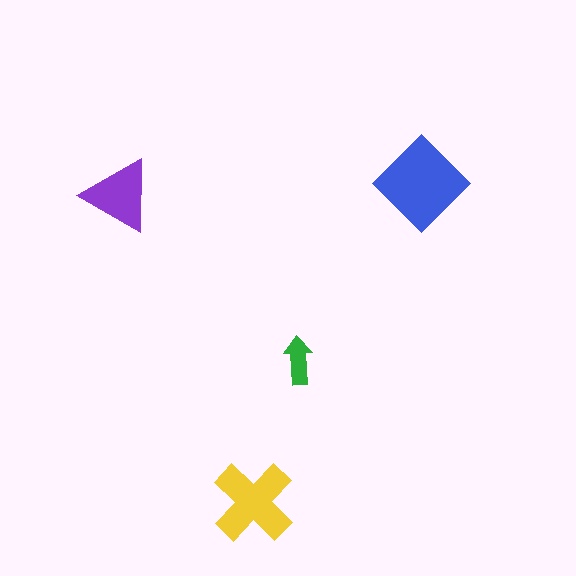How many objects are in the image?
There are 4 objects in the image.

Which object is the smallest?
The green arrow.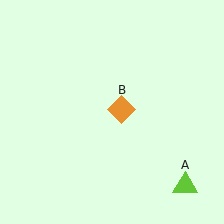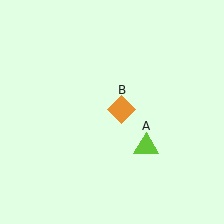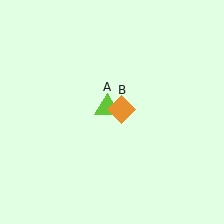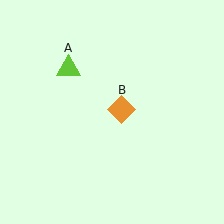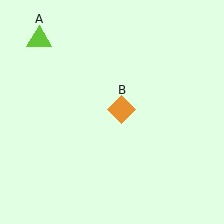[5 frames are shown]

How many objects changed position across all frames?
1 object changed position: lime triangle (object A).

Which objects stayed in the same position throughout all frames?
Orange diamond (object B) remained stationary.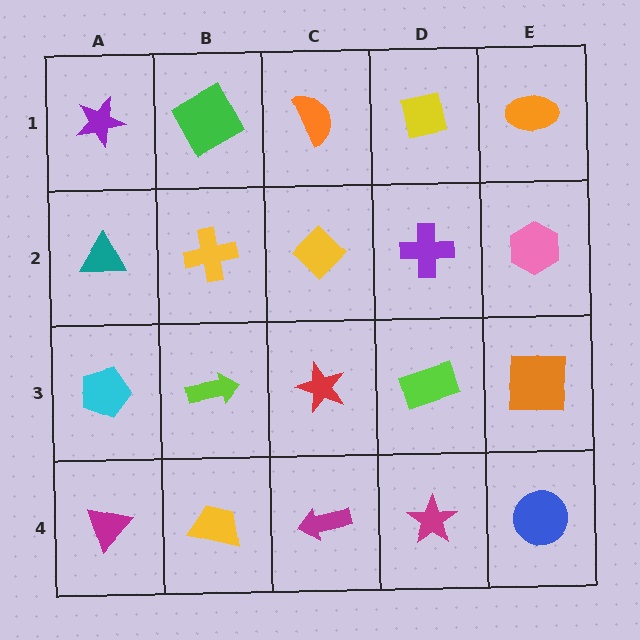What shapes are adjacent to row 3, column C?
A yellow diamond (row 2, column C), a magenta arrow (row 4, column C), a lime arrow (row 3, column B), a lime rectangle (row 3, column D).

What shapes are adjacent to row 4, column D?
A lime rectangle (row 3, column D), a magenta arrow (row 4, column C), a blue circle (row 4, column E).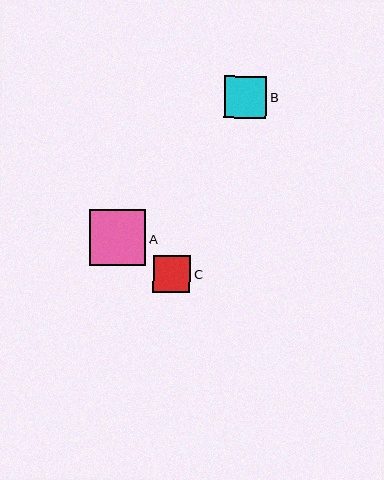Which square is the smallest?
Square C is the smallest with a size of approximately 37 pixels.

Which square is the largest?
Square A is the largest with a size of approximately 56 pixels.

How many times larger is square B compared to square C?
Square B is approximately 1.1 times the size of square C.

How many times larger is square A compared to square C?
Square A is approximately 1.5 times the size of square C.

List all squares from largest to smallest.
From largest to smallest: A, B, C.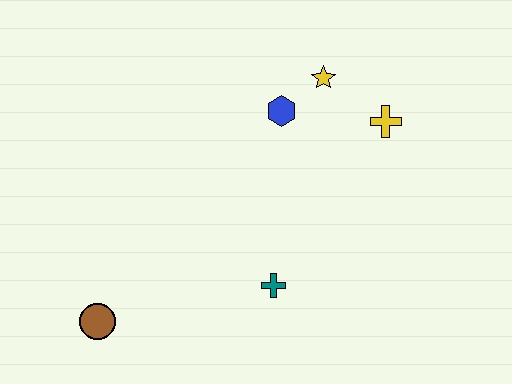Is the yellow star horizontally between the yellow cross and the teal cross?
Yes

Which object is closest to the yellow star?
The blue hexagon is closest to the yellow star.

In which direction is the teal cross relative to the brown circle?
The teal cross is to the right of the brown circle.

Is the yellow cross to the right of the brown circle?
Yes